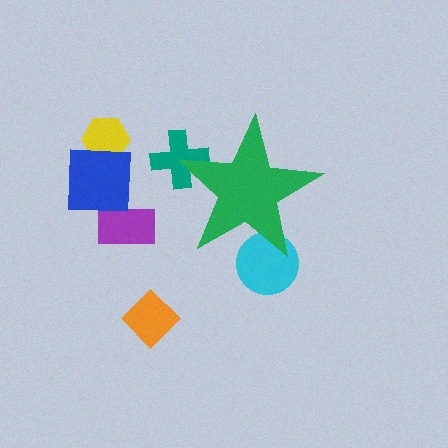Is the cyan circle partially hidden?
Yes, the cyan circle is partially hidden behind the green star.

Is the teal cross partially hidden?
Yes, the teal cross is partially hidden behind the green star.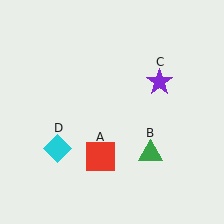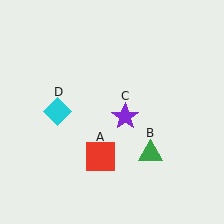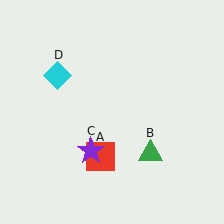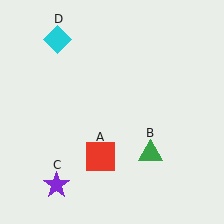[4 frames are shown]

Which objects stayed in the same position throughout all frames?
Red square (object A) and green triangle (object B) remained stationary.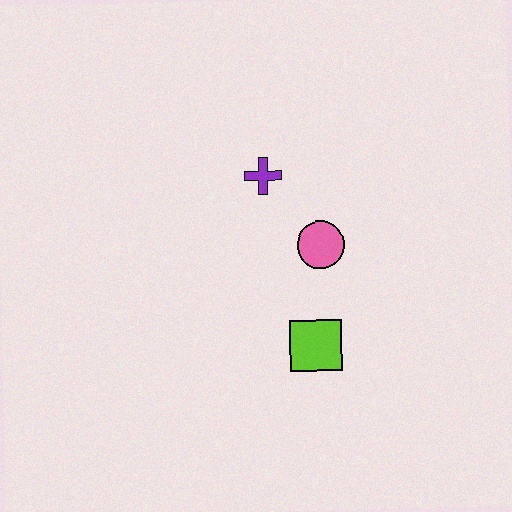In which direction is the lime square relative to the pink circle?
The lime square is below the pink circle.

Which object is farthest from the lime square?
The purple cross is farthest from the lime square.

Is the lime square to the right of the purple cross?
Yes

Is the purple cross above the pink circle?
Yes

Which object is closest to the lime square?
The pink circle is closest to the lime square.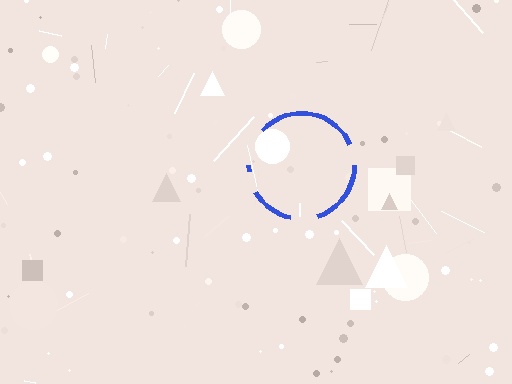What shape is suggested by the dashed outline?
The dashed outline suggests a circle.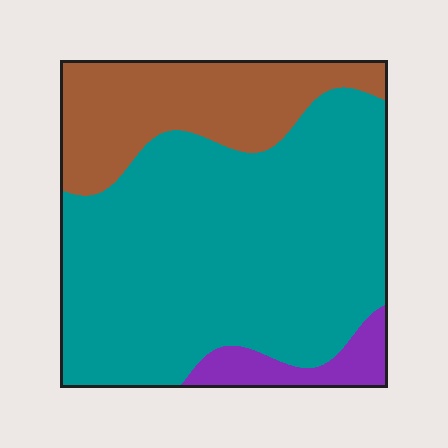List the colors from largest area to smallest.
From largest to smallest: teal, brown, purple.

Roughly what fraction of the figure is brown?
Brown covers around 25% of the figure.